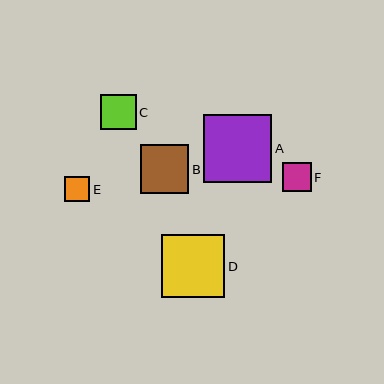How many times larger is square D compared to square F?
Square D is approximately 2.2 times the size of square F.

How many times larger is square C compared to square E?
Square C is approximately 1.4 times the size of square E.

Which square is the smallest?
Square E is the smallest with a size of approximately 25 pixels.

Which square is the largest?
Square A is the largest with a size of approximately 68 pixels.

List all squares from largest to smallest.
From largest to smallest: A, D, B, C, F, E.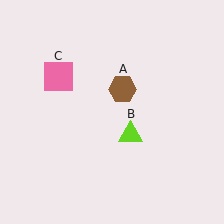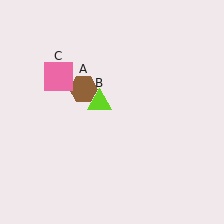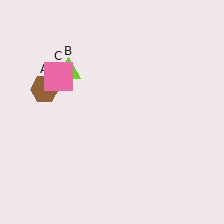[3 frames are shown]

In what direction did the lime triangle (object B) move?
The lime triangle (object B) moved up and to the left.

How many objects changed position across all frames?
2 objects changed position: brown hexagon (object A), lime triangle (object B).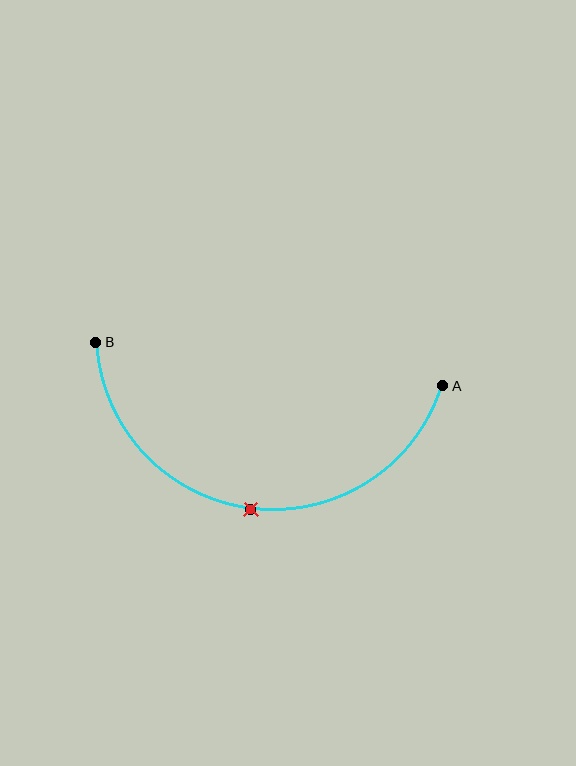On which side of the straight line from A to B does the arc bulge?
The arc bulges below the straight line connecting A and B.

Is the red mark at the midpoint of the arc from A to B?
Yes. The red mark lies on the arc at equal arc-length from both A and B — it is the arc midpoint.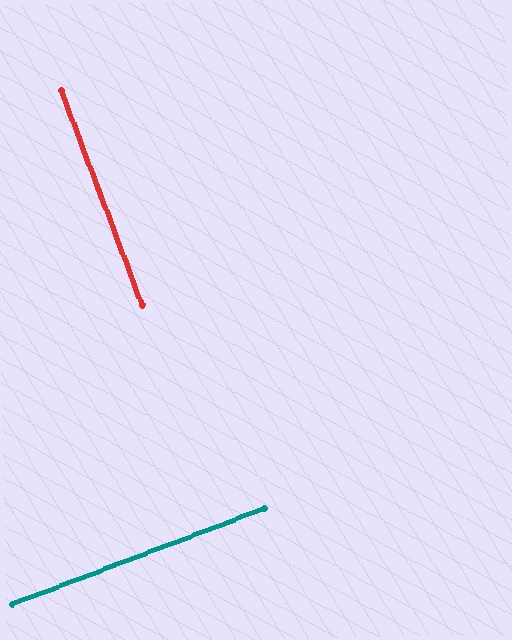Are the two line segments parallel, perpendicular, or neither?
Perpendicular — they meet at approximately 90°.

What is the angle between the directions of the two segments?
Approximately 90 degrees.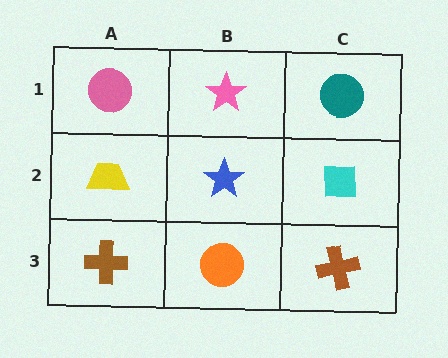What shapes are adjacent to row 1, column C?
A cyan square (row 2, column C), a pink star (row 1, column B).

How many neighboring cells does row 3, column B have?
3.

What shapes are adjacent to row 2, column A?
A pink circle (row 1, column A), a brown cross (row 3, column A), a blue star (row 2, column B).